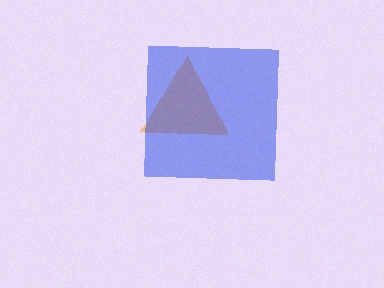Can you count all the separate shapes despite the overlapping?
Yes, there are 2 separate shapes.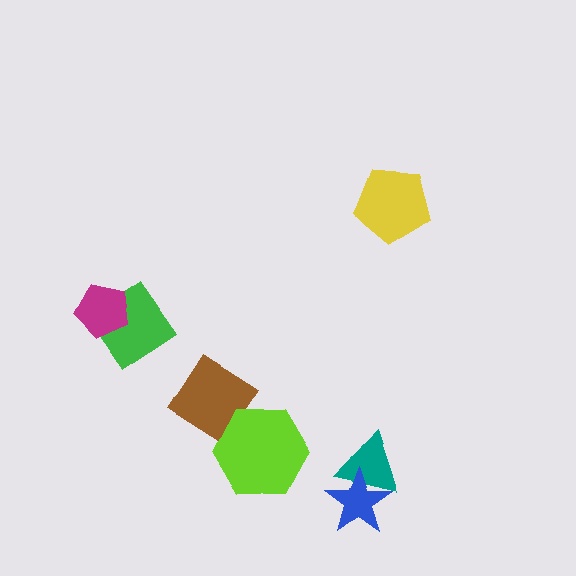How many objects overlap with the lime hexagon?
1 object overlaps with the lime hexagon.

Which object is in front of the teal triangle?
The blue star is in front of the teal triangle.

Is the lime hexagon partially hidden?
No, no other shape covers it.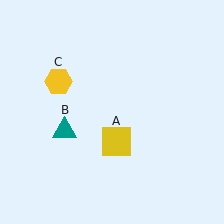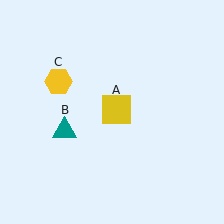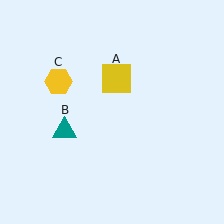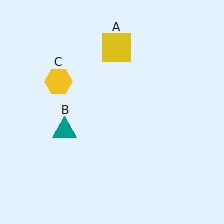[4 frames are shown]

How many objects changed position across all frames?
1 object changed position: yellow square (object A).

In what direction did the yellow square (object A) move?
The yellow square (object A) moved up.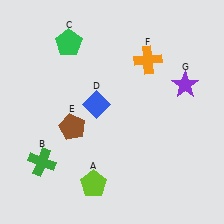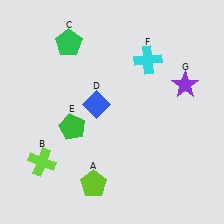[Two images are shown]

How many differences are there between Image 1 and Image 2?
There are 3 differences between the two images.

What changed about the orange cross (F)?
In Image 1, F is orange. In Image 2, it changed to cyan.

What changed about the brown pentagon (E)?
In Image 1, E is brown. In Image 2, it changed to green.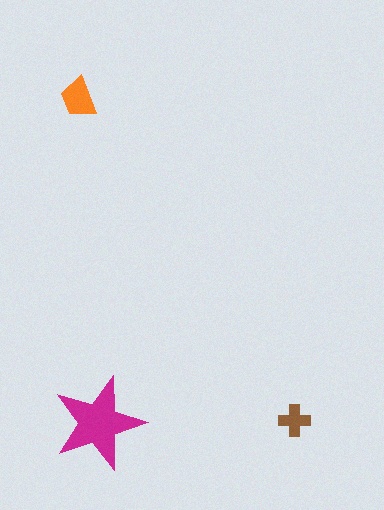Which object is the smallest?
The brown cross.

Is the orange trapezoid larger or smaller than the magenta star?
Smaller.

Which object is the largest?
The magenta star.